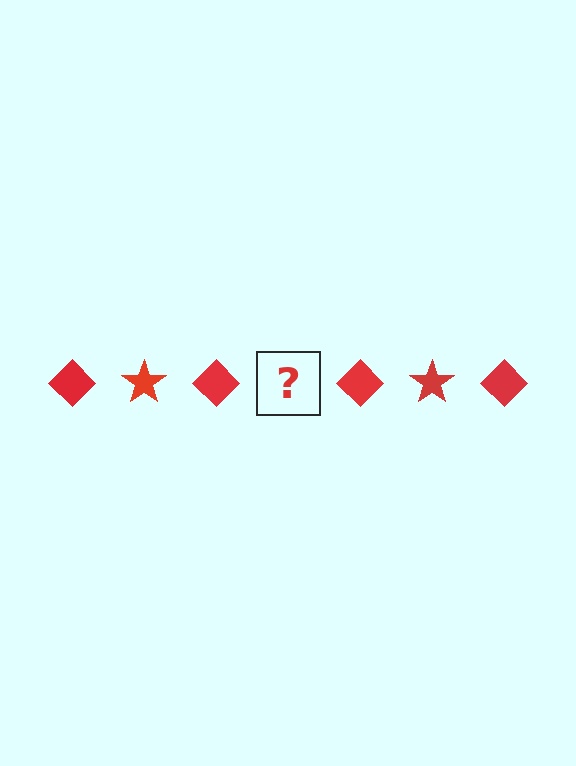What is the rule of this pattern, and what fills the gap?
The rule is that the pattern cycles through diamond, star shapes in red. The gap should be filled with a red star.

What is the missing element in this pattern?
The missing element is a red star.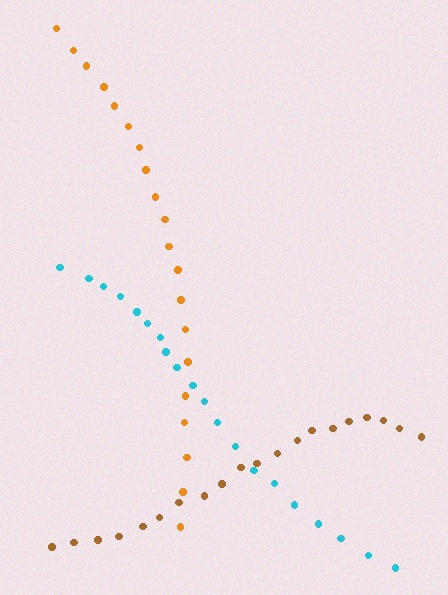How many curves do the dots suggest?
There are 3 distinct paths.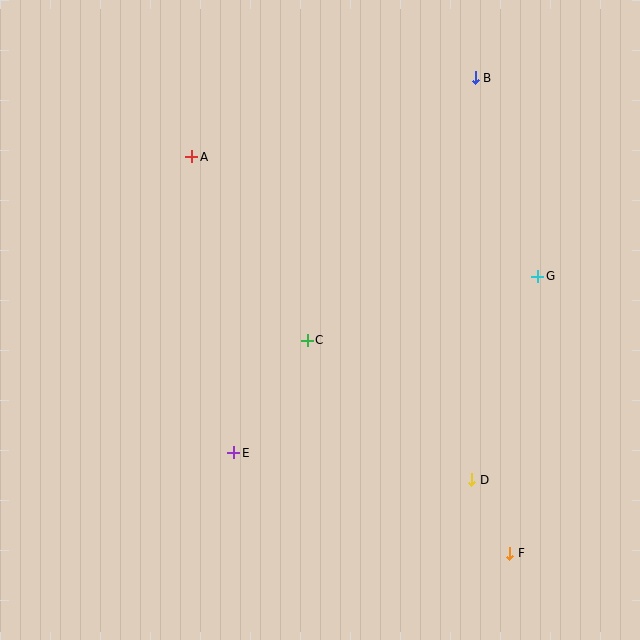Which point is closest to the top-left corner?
Point A is closest to the top-left corner.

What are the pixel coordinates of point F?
Point F is at (510, 553).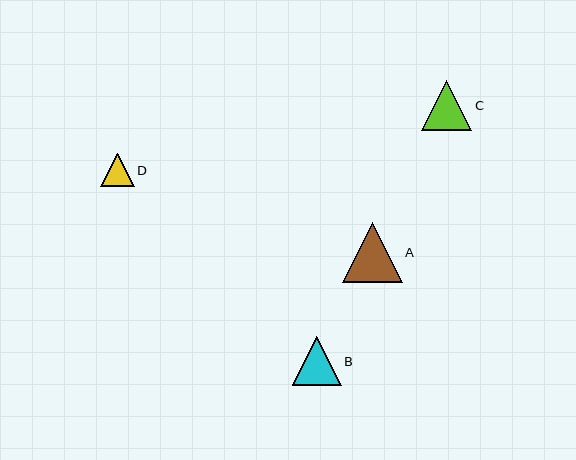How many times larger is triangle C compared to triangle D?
Triangle C is approximately 1.5 times the size of triangle D.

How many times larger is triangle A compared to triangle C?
Triangle A is approximately 1.2 times the size of triangle C.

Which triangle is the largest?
Triangle A is the largest with a size of approximately 60 pixels.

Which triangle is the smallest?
Triangle D is the smallest with a size of approximately 33 pixels.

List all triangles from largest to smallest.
From largest to smallest: A, C, B, D.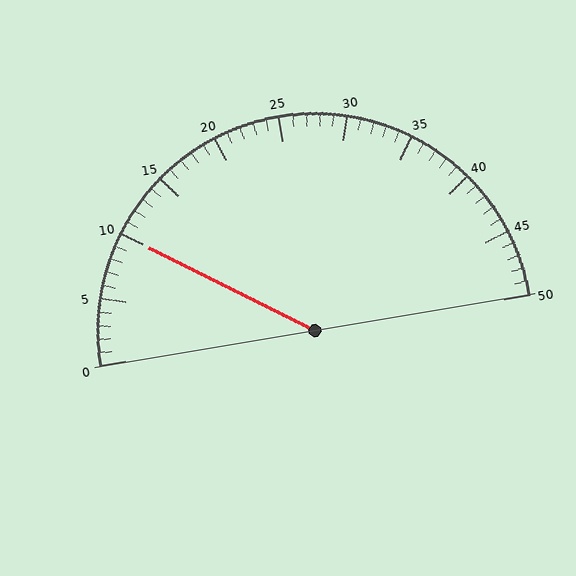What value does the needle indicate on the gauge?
The needle indicates approximately 10.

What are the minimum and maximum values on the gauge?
The gauge ranges from 0 to 50.